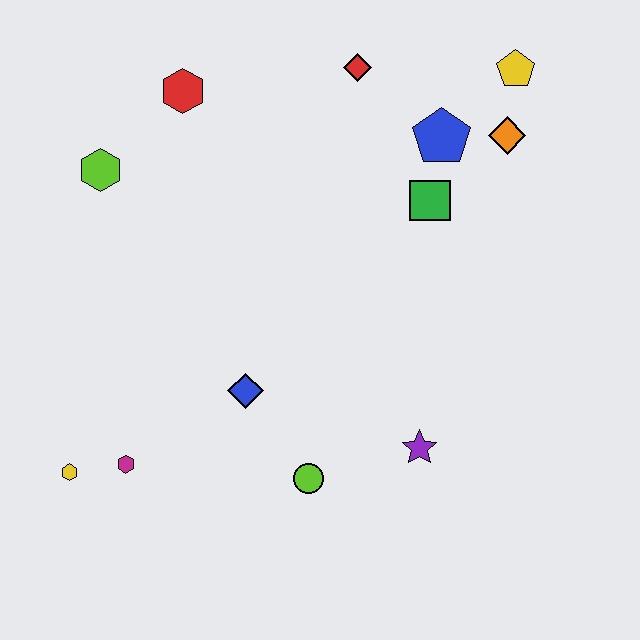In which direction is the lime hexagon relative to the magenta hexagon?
The lime hexagon is above the magenta hexagon.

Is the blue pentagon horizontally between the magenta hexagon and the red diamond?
No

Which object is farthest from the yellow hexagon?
The yellow pentagon is farthest from the yellow hexagon.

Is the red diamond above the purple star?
Yes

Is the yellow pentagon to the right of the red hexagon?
Yes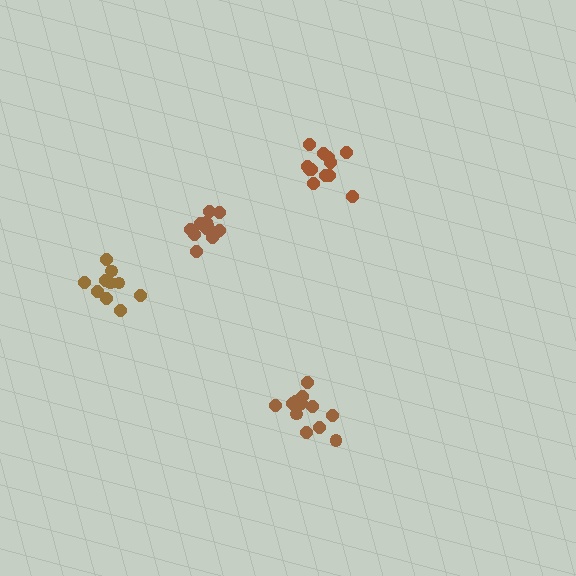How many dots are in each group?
Group 1: 12 dots, Group 2: 10 dots, Group 3: 12 dots, Group 4: 13 dots (47 total).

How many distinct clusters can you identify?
There are 4 distinct clusters.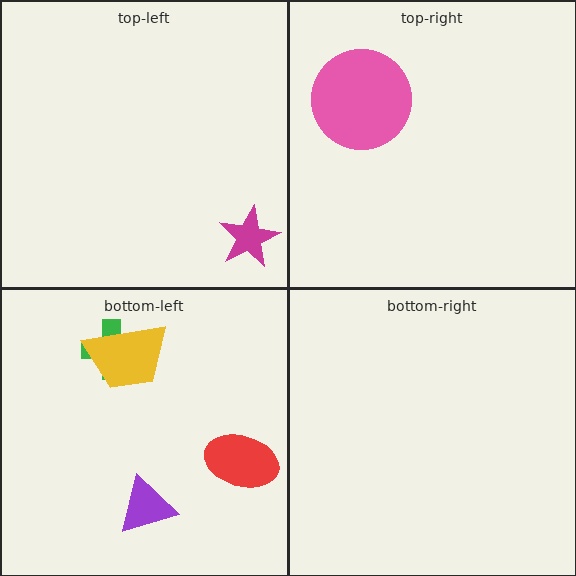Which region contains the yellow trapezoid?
The bottom-left region.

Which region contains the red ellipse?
The bottom-left region.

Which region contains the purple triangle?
The bottom-left region.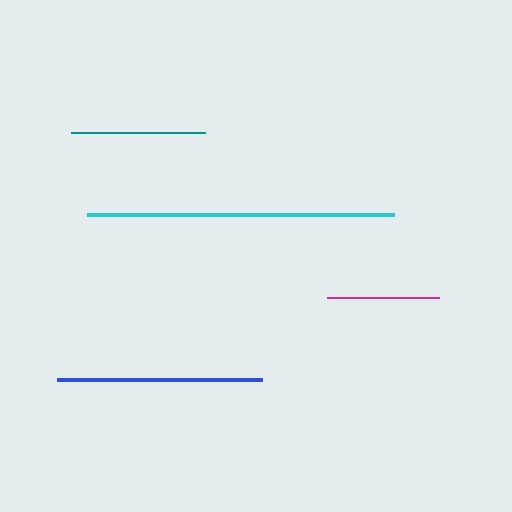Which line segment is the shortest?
The magenta line is the shortest at approximately 111 pixels.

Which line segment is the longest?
The cyan line is the longest at approximately 307 pixels.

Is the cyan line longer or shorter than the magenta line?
The cyan line is longer than the magenta line.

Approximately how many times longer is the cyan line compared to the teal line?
The cyan line is approximately 2.3 times the length of the teal line.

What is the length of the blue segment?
The blue segment is approximately 205 pixels long.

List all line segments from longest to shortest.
From longest to shortest: cyan, blue, teal, magenta.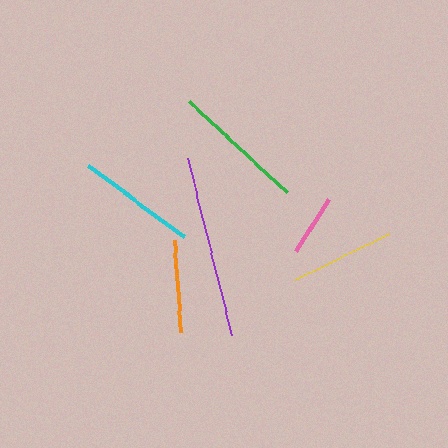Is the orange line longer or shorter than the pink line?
The orange line is longer than the pink line.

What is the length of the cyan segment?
The cyan segment is approximately 120 pixels long.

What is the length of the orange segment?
The orange segment is approximately 93 pixels long.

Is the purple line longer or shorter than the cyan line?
The purple line is longer than the cyan line.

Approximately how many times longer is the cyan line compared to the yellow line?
The cyan line is approximately 1.1 times the length of the yellow line.